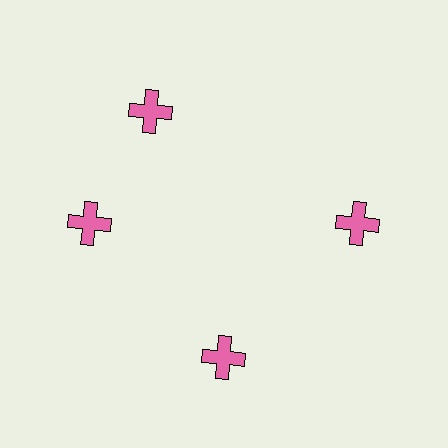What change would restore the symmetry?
The symmetry would be restored by rotating it back into even spacing with its neighbors so that all 4 crosses sit at equal angles and equal distance from the center.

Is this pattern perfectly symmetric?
No. The 4 pink crosses are arranged in a ring, but one element near the 12 o'clock position is rotated out of alignment along the ring, breaking the 4-fold rotational symmetry.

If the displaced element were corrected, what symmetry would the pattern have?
It would have 4-fold rotational symmetry — the pattern would map onto itself every 90 degrees.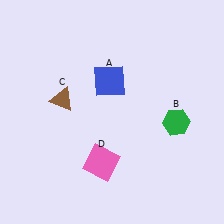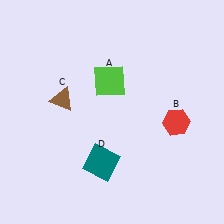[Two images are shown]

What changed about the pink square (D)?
In Image 1, D is pink. In Image 2, it changed to teal.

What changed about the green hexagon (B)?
In Image 1, B is green. In Image 2, it changed to red.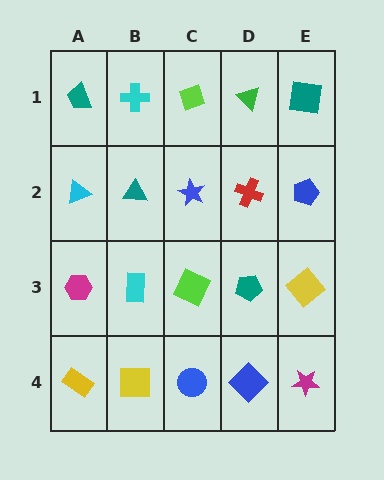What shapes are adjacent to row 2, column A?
A teal trapezoid (row 1, column A), a magenta hexagon (row 3, column A), a teal triangle (row 2, column B).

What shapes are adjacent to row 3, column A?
A cyan triangle (row 2, column A), a yellow rectangle (row 4, column A), a cyan rectangle (row 3, column B).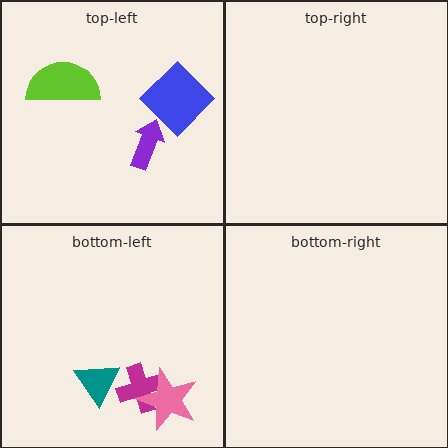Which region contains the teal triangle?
The bottom-left region.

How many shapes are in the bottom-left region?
3.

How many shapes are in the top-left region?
3.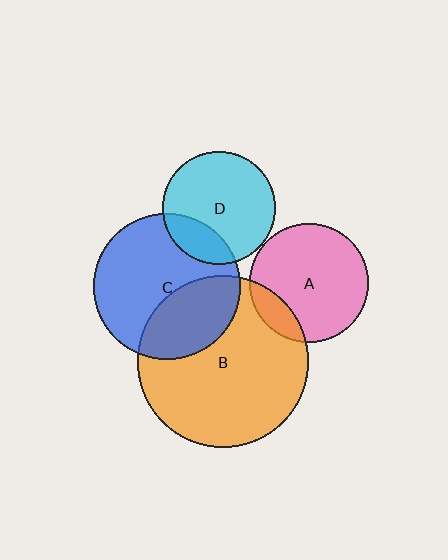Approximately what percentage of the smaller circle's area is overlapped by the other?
Approximately 20%.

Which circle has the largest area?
Circle B (orange).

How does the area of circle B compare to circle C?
Approximately 1.4 times.